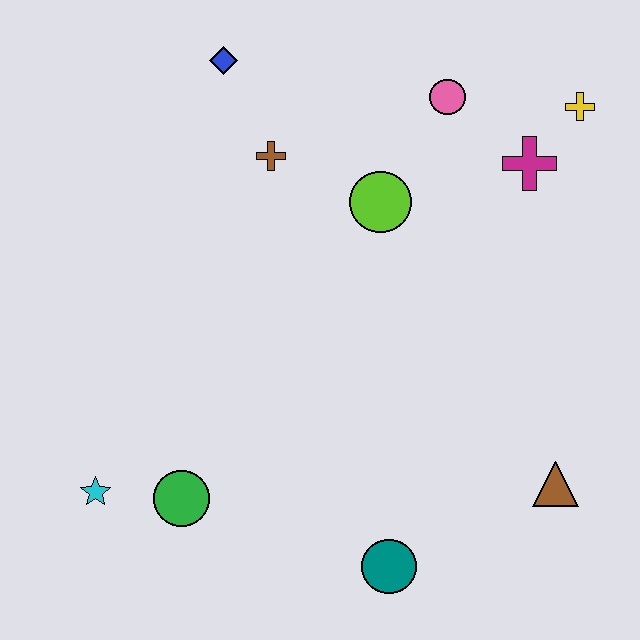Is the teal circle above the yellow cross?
No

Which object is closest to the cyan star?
The green circle is closest to the cyan star.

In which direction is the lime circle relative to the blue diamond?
The lime circle is to the right of the blue diamond.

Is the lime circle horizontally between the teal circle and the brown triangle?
No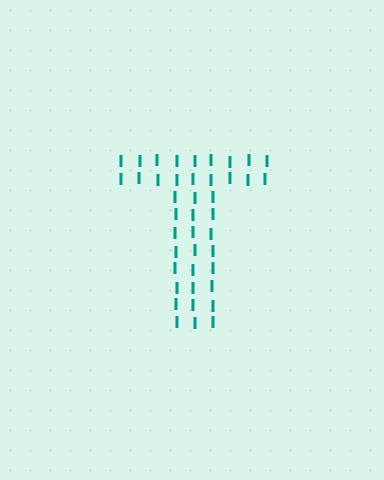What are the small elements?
The small elements are letter I's.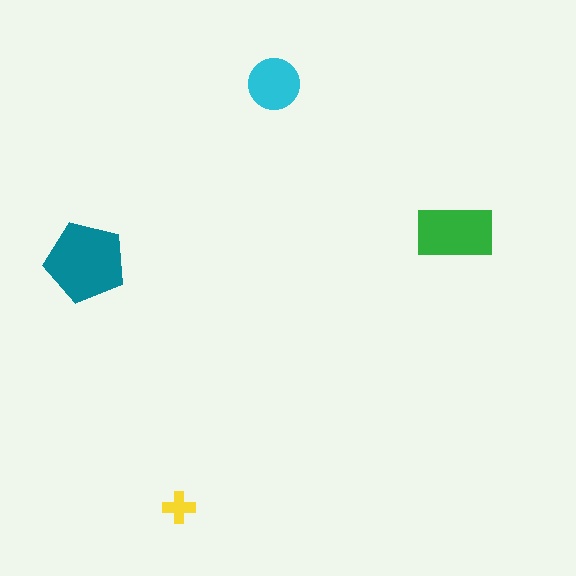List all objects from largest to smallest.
The teal pentagon, the green rectangle, the cyan circle, the yellow cross.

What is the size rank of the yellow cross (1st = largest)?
4th.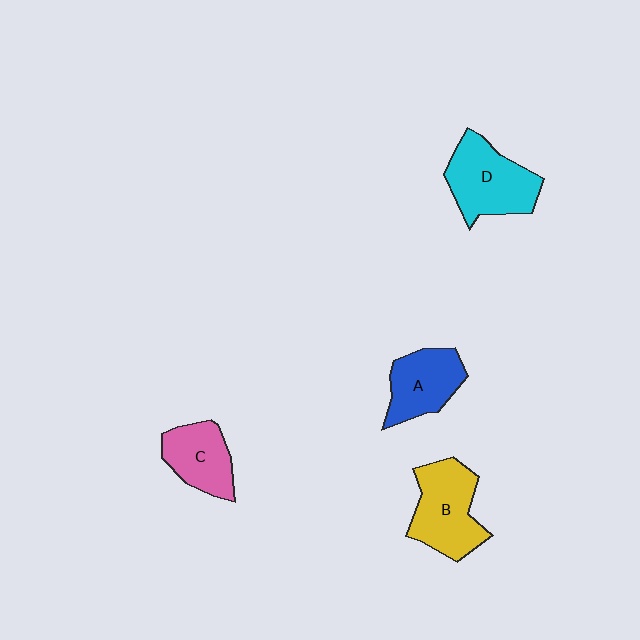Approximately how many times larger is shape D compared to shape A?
Approximately 1.3 times.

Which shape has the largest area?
Shape D (cyan).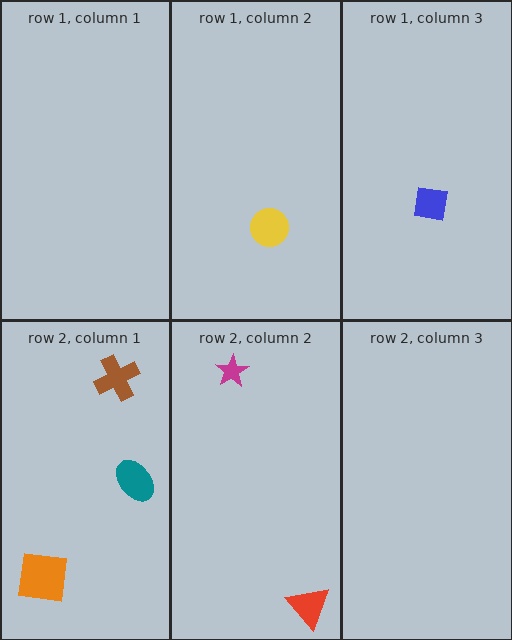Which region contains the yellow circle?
The row 1, column 2 region.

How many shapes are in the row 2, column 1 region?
3.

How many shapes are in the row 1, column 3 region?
1.